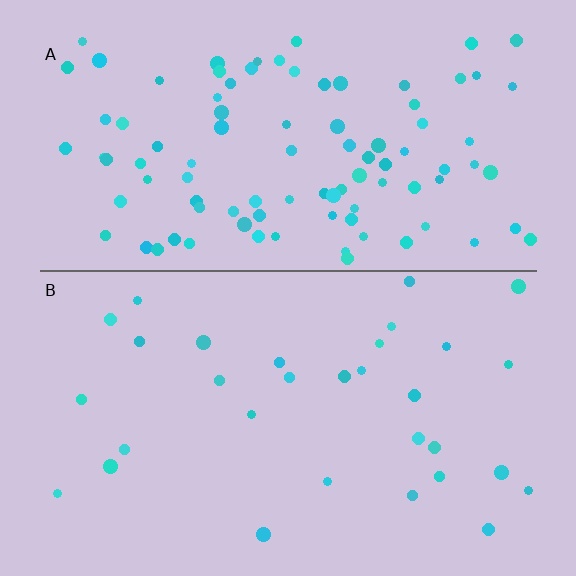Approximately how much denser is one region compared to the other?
Approximately 3.1× — region A over region B.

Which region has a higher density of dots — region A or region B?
A (the top).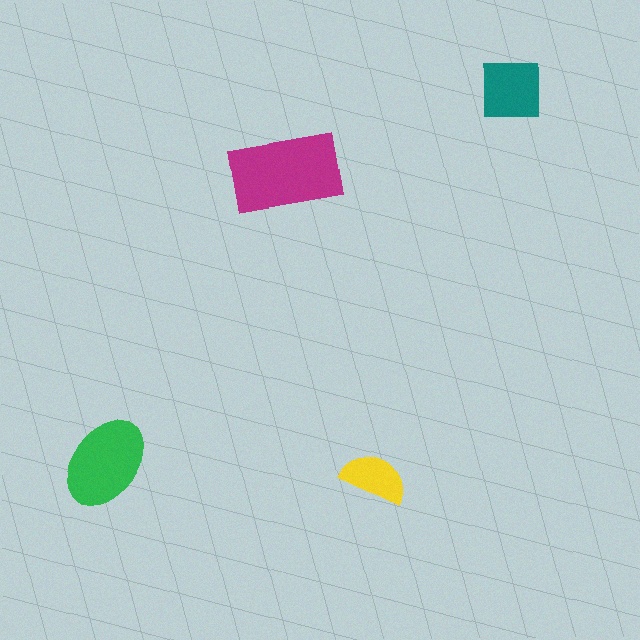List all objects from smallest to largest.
The yellow semicircle, the teal square, the green ellipse, the magenta rectangle.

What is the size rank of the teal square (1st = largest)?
3rd.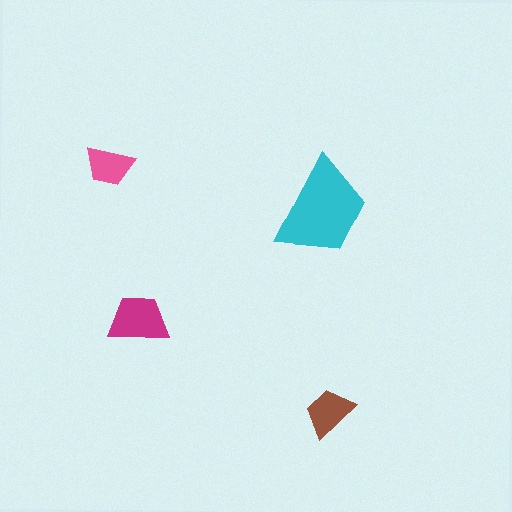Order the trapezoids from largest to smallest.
the cyan one, the magenta one, the brown one, the pink one.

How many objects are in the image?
There are 4 objects in the image.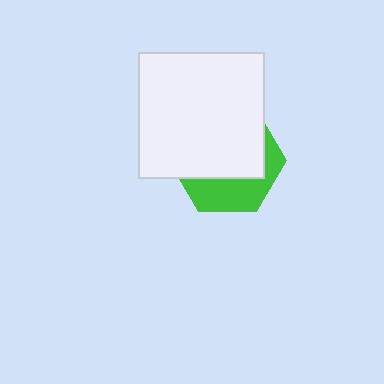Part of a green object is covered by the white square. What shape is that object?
It is a hexagon.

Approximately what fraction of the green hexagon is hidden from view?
Roughly 65% of the green hexagon is hidden behind the white square.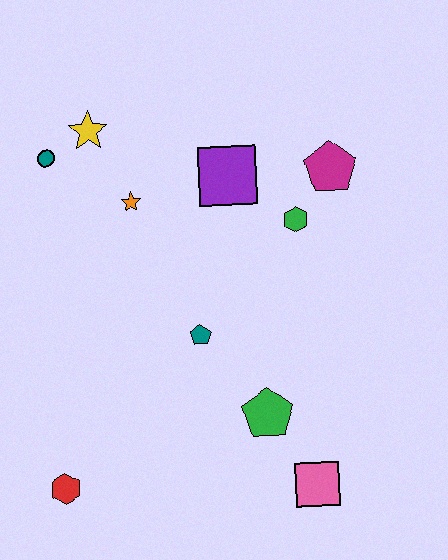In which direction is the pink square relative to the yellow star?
The pink square is below the yellow star.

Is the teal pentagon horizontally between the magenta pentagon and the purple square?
No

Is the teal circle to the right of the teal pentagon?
No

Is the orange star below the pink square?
No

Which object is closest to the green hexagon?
The magenta pentagon is closest to the green hexagon.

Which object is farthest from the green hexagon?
The red hexagon is farthest from the green hexagon.